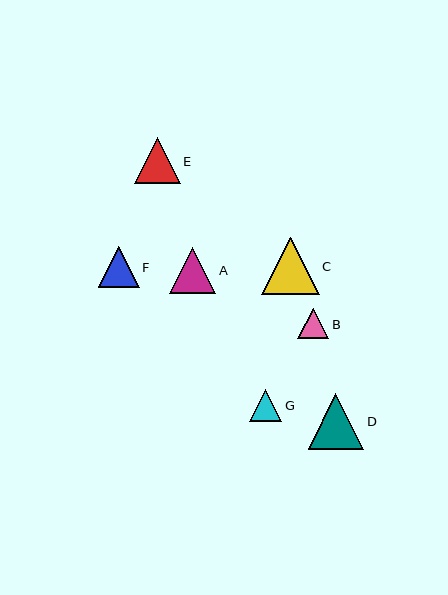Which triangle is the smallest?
Triangle B is the smallest with a size of approximately 31 pixels.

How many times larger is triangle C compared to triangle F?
Triangle C is approximately 1.4 times the size of triangle F.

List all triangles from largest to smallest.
From largest to smallest: C, D, A, E, F, G, B.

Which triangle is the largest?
Triangle C is the largest with a size of approximately 57 pixels.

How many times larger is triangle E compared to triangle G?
Triangle E is approximately 1.4 times the size of triangle G.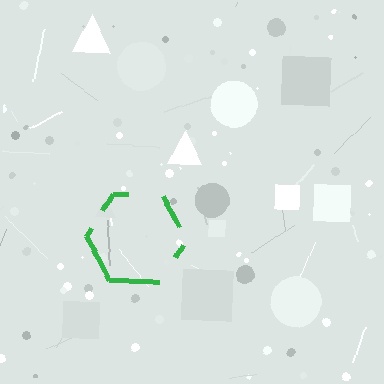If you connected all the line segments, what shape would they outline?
They would outline a hexagon.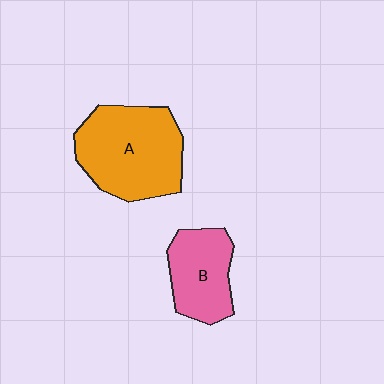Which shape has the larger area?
Shape A (orange).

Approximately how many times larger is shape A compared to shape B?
Approximately 1.6 times.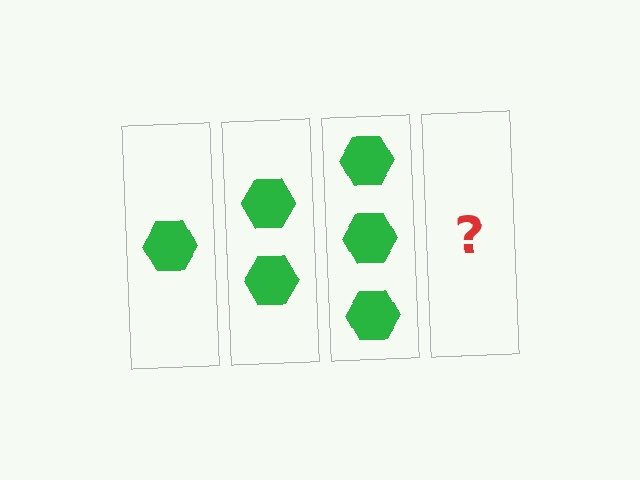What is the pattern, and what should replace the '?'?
The pattern is that each step adds one more hexagon. The '?' should be 4 hexagons.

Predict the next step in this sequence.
The next step is 4 hexagons.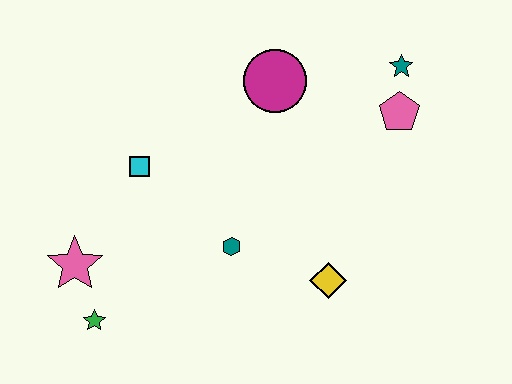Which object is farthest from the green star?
The teal star is farthest from the green star.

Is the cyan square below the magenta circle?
Yes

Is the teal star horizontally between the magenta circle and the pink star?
No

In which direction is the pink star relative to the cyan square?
The pink star is below the cyan square.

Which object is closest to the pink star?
The green star is closest to the pink star.